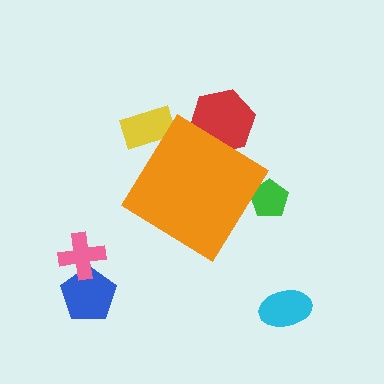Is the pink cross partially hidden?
No, the pink cross is fully visible.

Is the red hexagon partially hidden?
Yes, the red hexagon is partially hidden behind the orange diamond.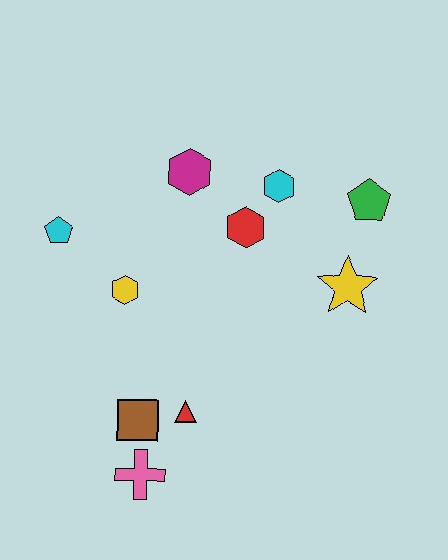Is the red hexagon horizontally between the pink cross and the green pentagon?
Yes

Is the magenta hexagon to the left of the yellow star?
Yes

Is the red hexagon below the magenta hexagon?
Yes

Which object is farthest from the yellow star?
The cyan pentagon is farthest from the yellow star.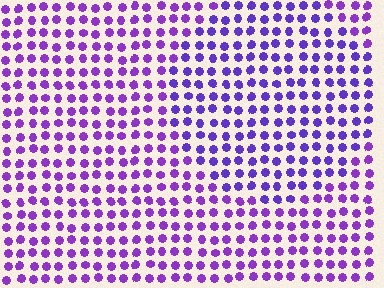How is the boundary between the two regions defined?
The boundary is defined purely by a slight shift in hue (about 20 degrees). Spacing, size, and orientation are identical on both sides.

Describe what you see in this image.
The image is filled with small purple elements in a uniform arrangement. A circle-shaped region is visible where the elements are tinted to a slightly different hue, forming a subtle color boundary.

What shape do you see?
I see a circle.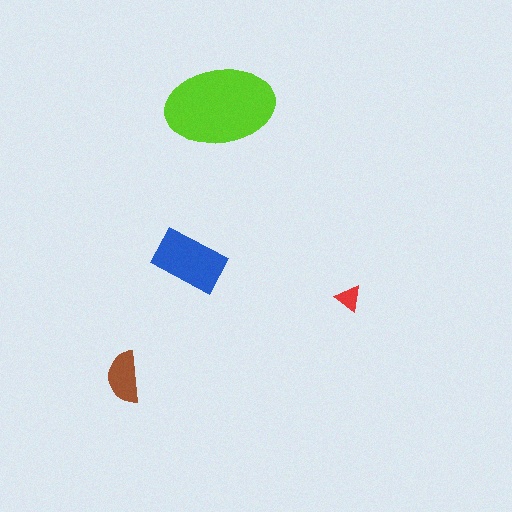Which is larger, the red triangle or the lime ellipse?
The lime ellipse.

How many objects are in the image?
There are 4 objects in the image.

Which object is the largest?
The lime ellipse.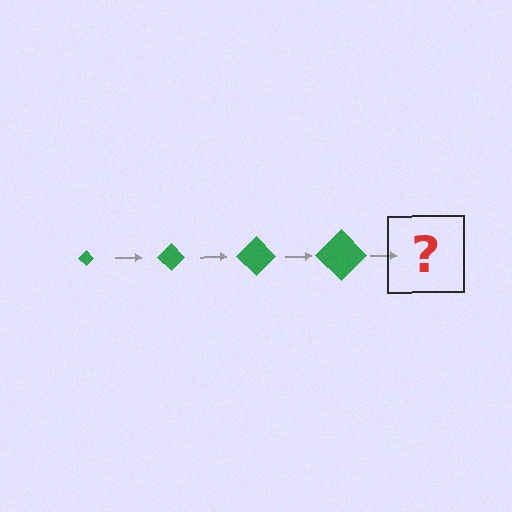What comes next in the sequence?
The next element should be a green diamond, larger than the previous one.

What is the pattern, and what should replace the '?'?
The pattern is that the diamond gets progressively larger each step. The '?' should be a green diamond, larger than the previous one.